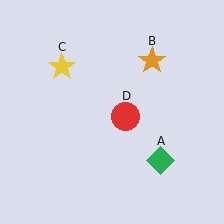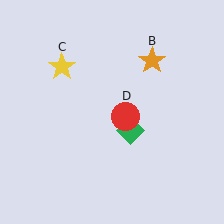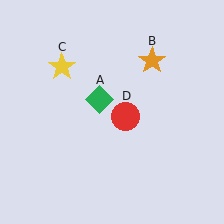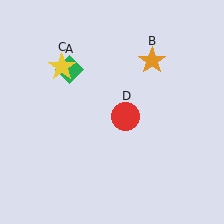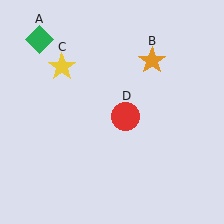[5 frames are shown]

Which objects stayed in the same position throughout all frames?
Orange star (object B) and yellow star (object C) and red circle (object D) remained stationary.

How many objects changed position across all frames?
1 object changed position: green diamond (object A).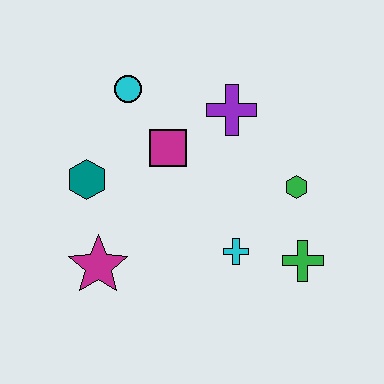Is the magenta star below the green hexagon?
Yes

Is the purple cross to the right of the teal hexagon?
Yes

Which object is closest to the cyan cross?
The green cross is closest to the cyan cross.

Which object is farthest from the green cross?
The cyan circle is farthest from the green cross.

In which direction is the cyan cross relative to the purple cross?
The cyan cross is below the purple cross.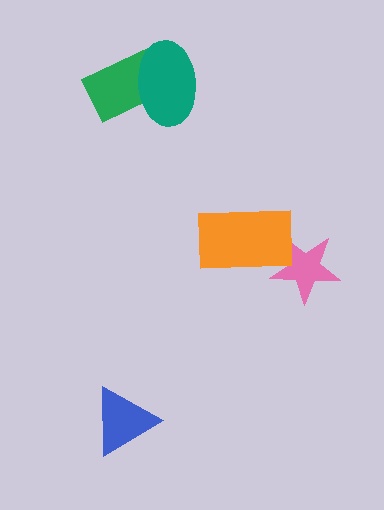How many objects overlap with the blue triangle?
0 objects overlap with the blue triangle.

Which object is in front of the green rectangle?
The teal ellipse is in front of the green rectangle.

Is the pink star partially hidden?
Yes, it is partially covered by another shape.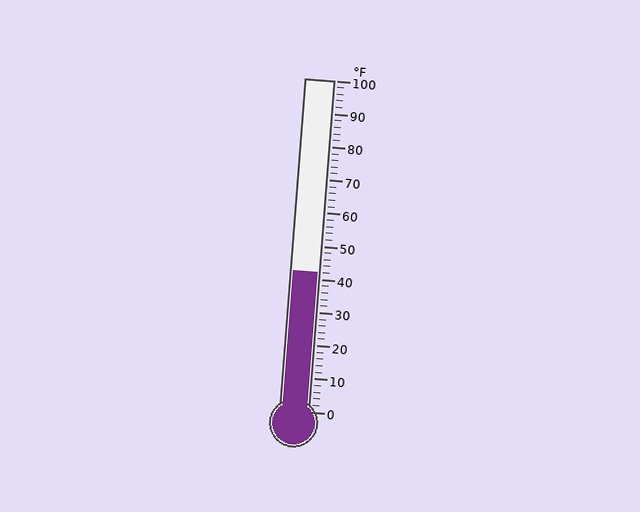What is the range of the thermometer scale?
The thermometer scale ranges from 0°F to 100°F.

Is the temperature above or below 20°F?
The temperature is above 20°F.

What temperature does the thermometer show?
The thermometer shows approximately 42°F.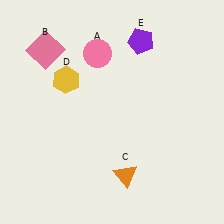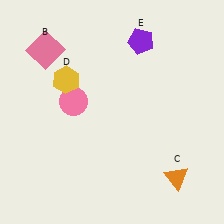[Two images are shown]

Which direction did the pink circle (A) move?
The pink circle (A) moved down.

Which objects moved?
The objects that moved are: the pink circle (A), the orange triangle (C).